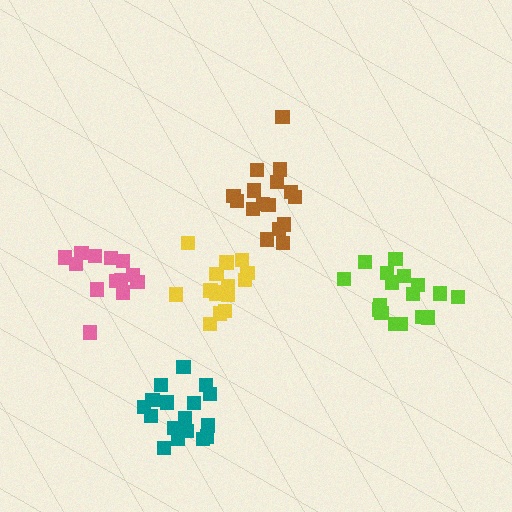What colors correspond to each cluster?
The clusters are colored: teal, brown, lime, pink, yellow.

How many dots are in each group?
Group 1: 17 dots, Group 2: 16 dots, Group 3: 19 dots, Group 4: 13 dots, Group 5: 15 dots (80 total).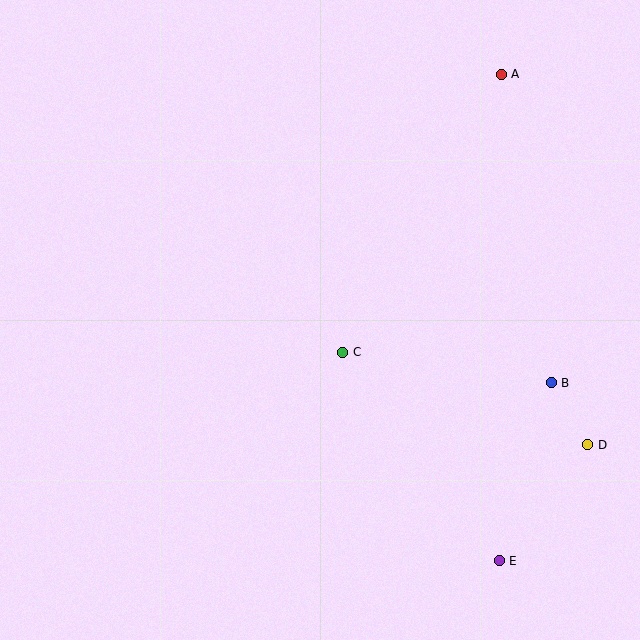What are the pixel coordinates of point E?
Point E is at (499, 561).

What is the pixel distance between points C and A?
The distance between C and A is 320 pixels.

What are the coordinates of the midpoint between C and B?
The midpoint between C and B is at (447, 367).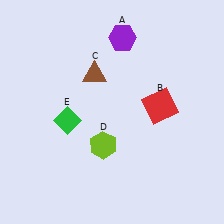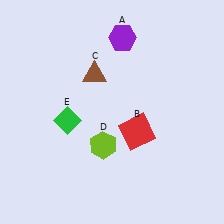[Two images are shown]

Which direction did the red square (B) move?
The red square (B) moved down.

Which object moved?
The red square (B) moved down.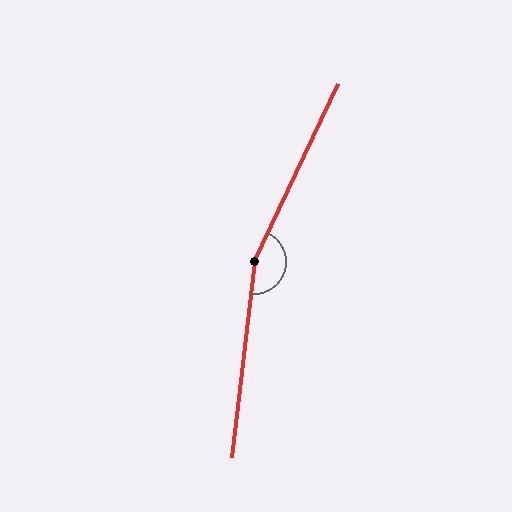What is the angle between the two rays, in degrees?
Approximately 161 degrees.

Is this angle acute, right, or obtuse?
It is obtuse.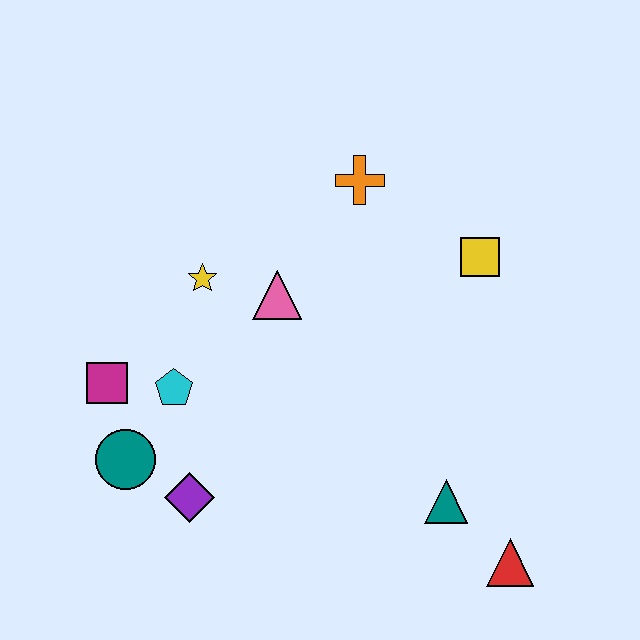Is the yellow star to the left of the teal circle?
No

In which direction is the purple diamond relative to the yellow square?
The purple diamond is to the left of the yellow square.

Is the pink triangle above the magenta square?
Yes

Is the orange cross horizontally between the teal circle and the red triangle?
Yes